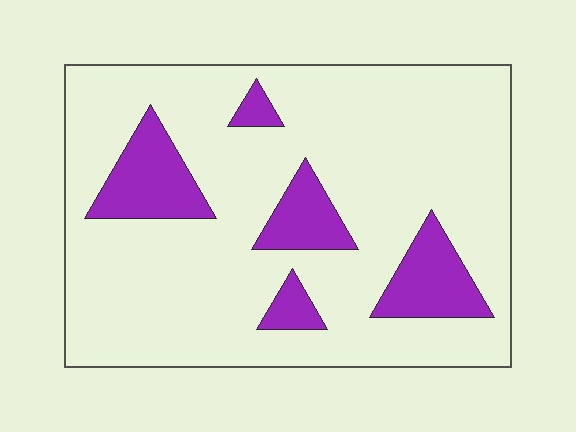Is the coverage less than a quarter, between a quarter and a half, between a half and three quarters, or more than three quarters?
Less than a quarter.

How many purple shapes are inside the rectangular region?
5.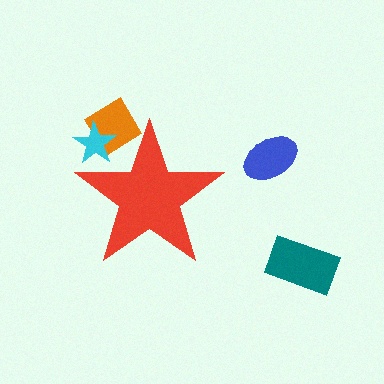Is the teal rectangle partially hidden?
No, the teal rectangle is fully visible.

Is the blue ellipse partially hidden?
No, the blue ellipse is fully visible.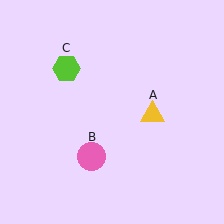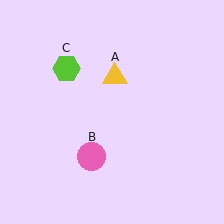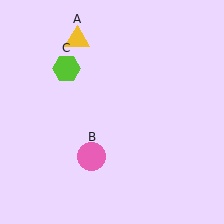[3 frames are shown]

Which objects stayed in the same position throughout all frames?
Pink circle (object B) and lime hexagon (object C) remained stationary.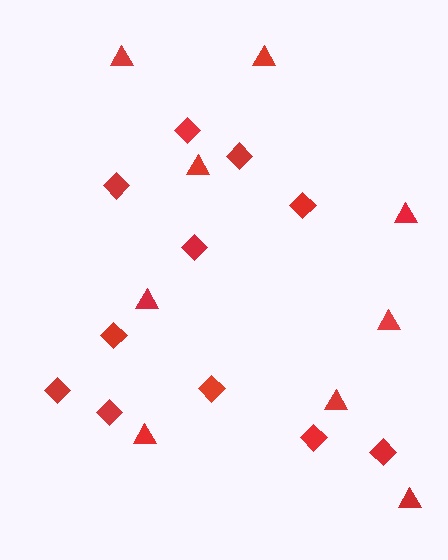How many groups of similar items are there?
There are 2 groups: one group of diamonds (11) and one group of triangles (9).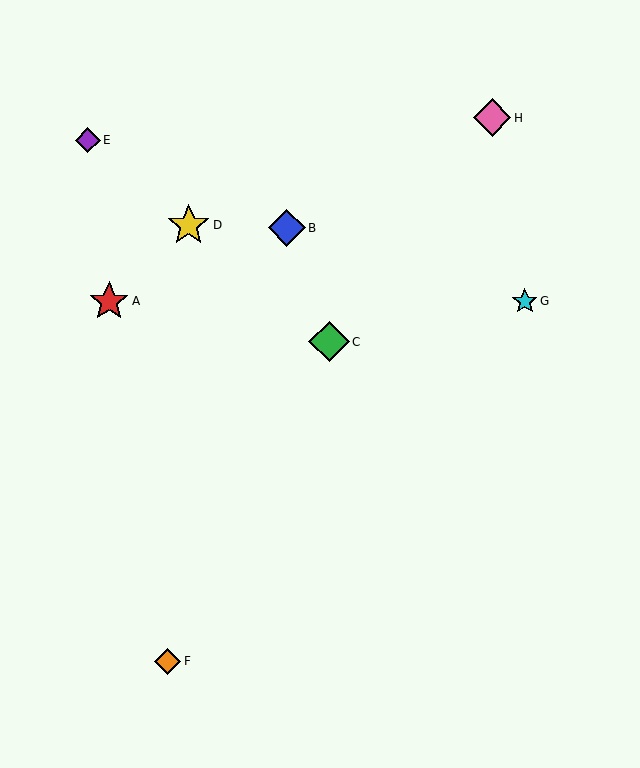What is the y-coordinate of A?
Object A is at y≈301.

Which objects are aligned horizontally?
Objects A, G are aligned horizontally.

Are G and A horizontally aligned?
Yes, both are at y≈301.